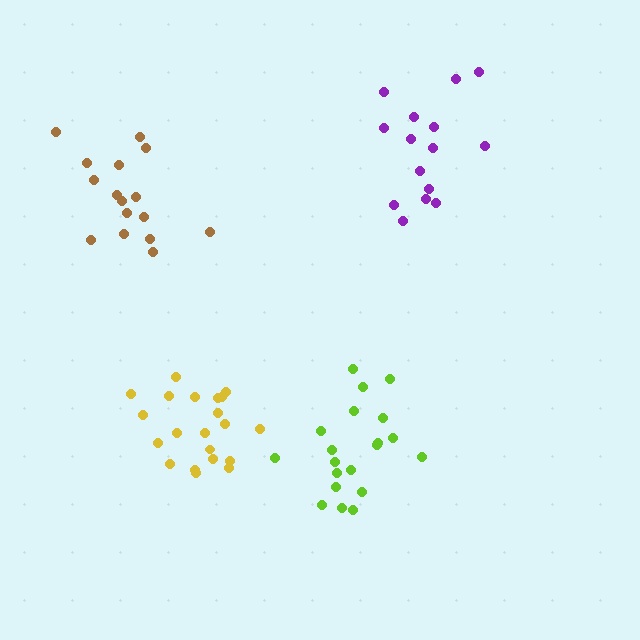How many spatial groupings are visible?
There are 4 spatial groupings.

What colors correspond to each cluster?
The clusters are colored: lime, brown, yellow, purple.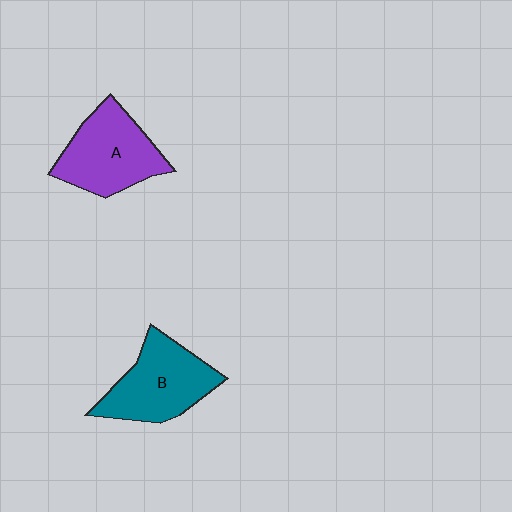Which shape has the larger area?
Shape B (teal).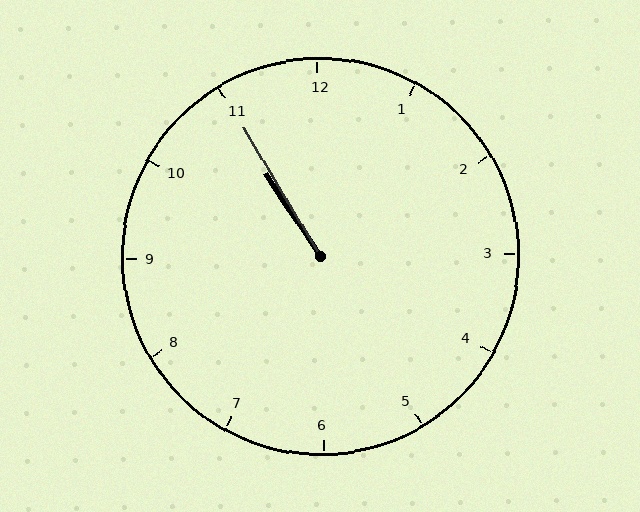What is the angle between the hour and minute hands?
Approximately 2 degrees.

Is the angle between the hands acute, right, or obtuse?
It is acute.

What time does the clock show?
10:55.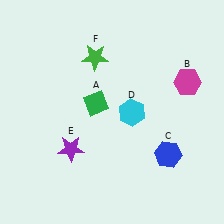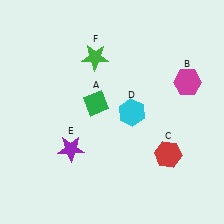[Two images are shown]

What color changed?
The hexagon (C) changed from blue in Image 1 to red in Image 2.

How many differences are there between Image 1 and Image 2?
There is 1 difference between the two images.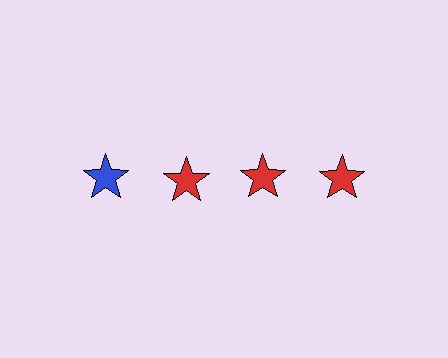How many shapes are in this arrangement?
There are 4 shapes arranged in a grid pattern.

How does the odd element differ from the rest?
It has a different color: blue instead of red.